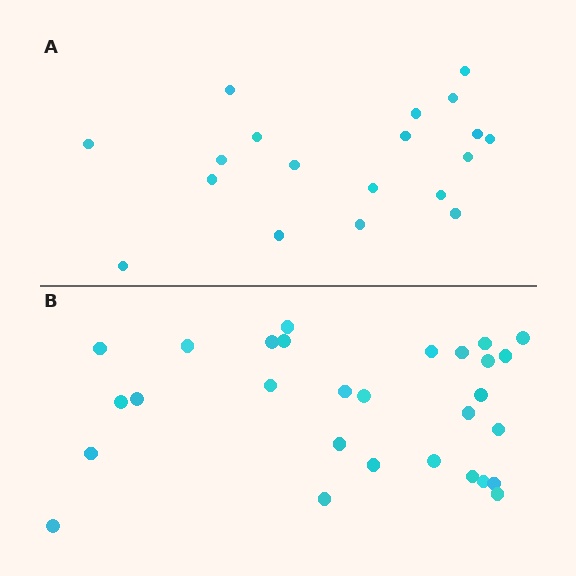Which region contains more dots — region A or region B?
Region B (the bottom region) has more dots.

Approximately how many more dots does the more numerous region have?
Region B has roughly 10 or so more dots than region A.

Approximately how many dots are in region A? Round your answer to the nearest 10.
About 20 dots. (The exact count is 19, which rounds to 20.)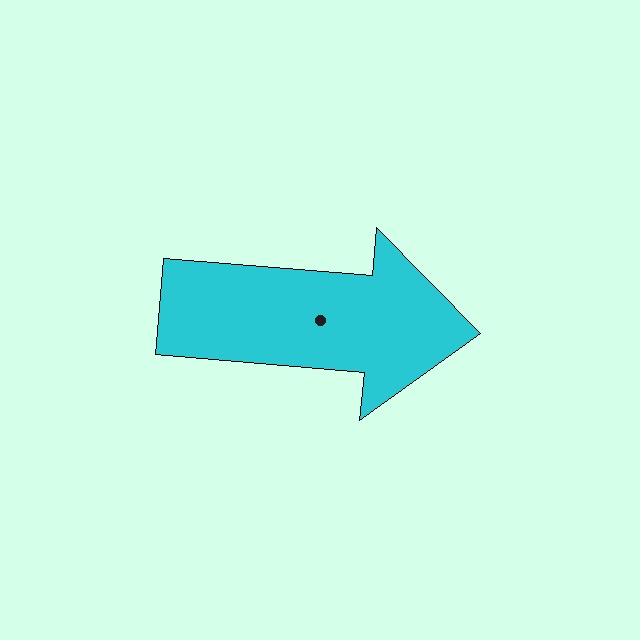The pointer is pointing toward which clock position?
Roughly 3 o'clock.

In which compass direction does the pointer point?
East.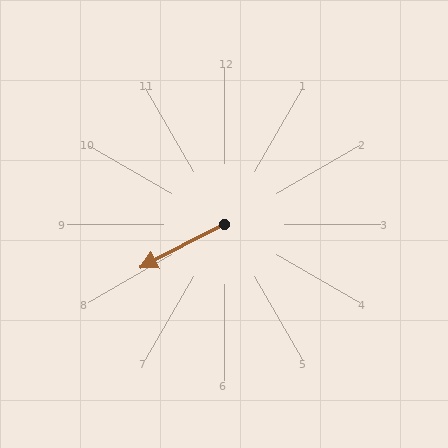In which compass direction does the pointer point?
Southwest.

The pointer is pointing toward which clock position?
Roughly 8 o'clock.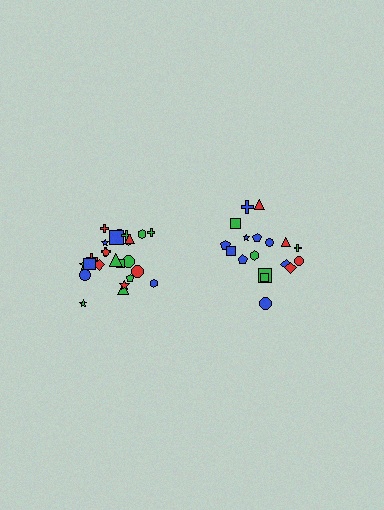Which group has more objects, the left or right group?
The left group.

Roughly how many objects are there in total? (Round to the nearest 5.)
Roughly 45 objects in total.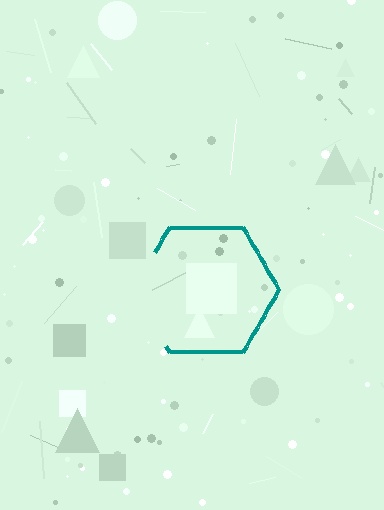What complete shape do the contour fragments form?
The contour fragments form a hexagon.